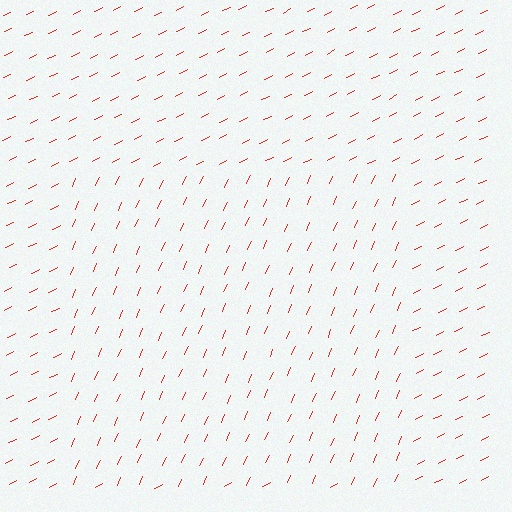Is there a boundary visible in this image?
Yes, there is a texture boundary formed by a change in line orientation.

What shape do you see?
I see a rectangle.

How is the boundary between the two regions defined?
The boundary is defined purely by a change in line orientation (approximately 40 degrees difference). All lines are the same color and thickness.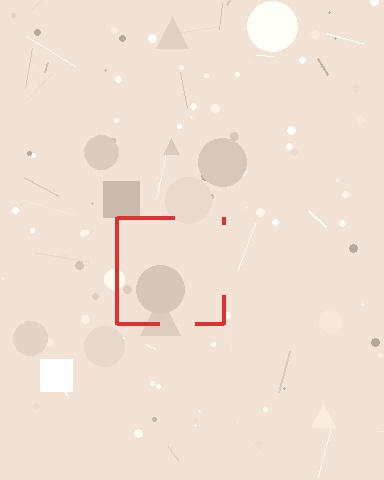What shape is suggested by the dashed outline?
The dashed outline suggests a square.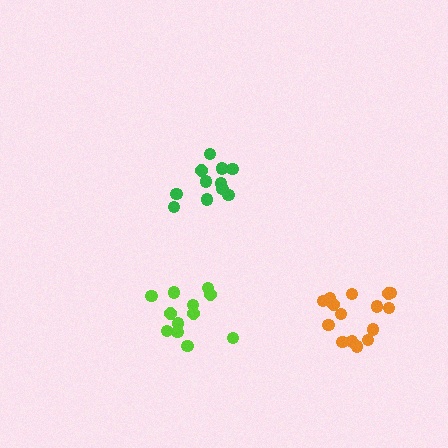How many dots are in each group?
Group 1: 12 dots, Group 2: 11 dots, Group 3: 15 dots (38 total).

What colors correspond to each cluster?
The clusters are colored: lime, green, orange.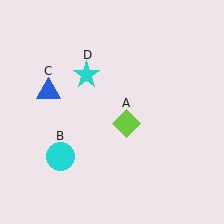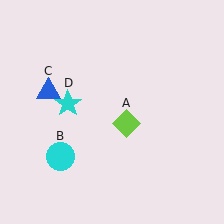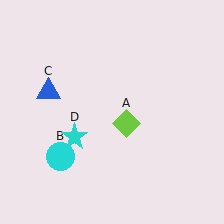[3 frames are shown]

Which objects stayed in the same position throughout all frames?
Lime diamond (object A) and cyan circle (object B) and blue triangle (object C) remained stationary.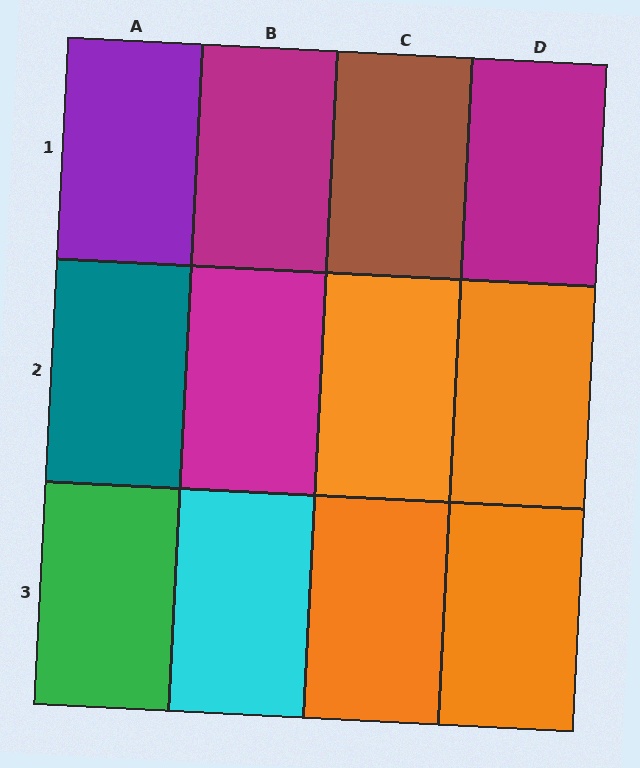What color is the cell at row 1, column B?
Magenta.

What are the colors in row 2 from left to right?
Teal, magenta, orange, orange.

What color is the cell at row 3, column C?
Orange.